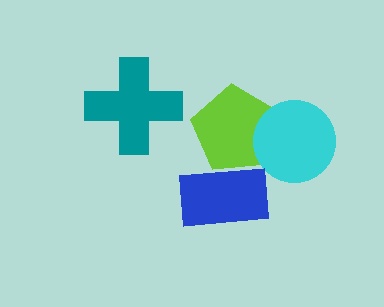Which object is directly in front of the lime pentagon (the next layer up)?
The cyan circle is directly in front of the lime pentagon.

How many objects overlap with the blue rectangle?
1 object overlaps with the blue rectangle.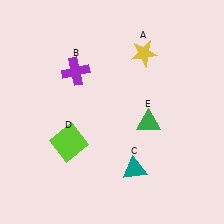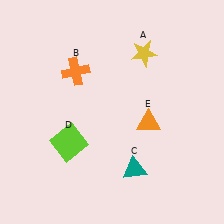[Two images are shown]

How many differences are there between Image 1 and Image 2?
There are 2 differences between the two images.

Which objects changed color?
B changed from purple to orange. E changed from green to orange.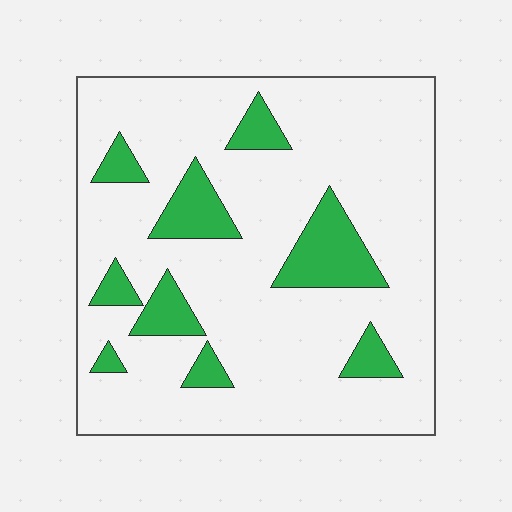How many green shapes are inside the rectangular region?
9.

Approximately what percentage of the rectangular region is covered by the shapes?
Approximately 15%.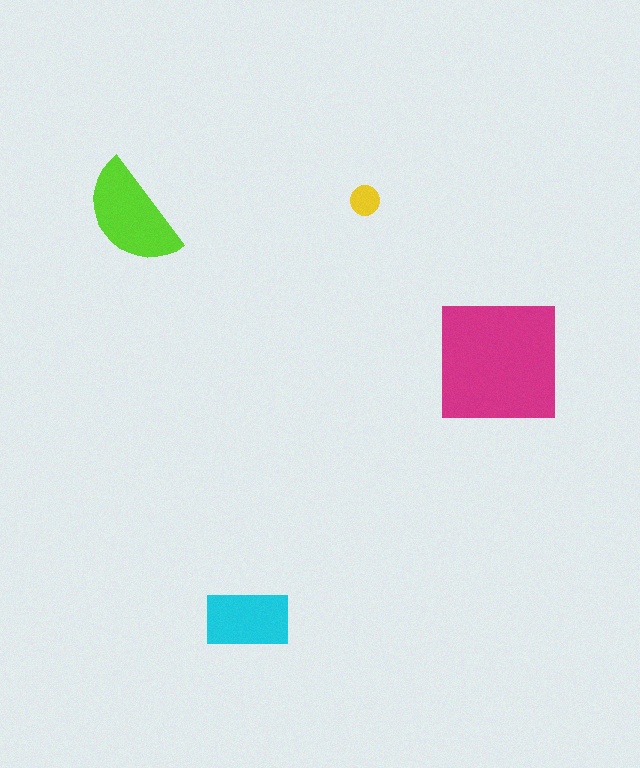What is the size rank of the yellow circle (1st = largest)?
4th.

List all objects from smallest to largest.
The yellow circle, the cyan rectangle, the lime semicircle, the magenta square.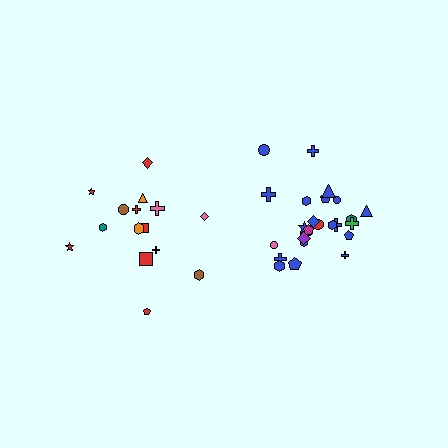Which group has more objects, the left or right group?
The right group.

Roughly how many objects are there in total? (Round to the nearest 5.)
Roughly 40 objects in total.